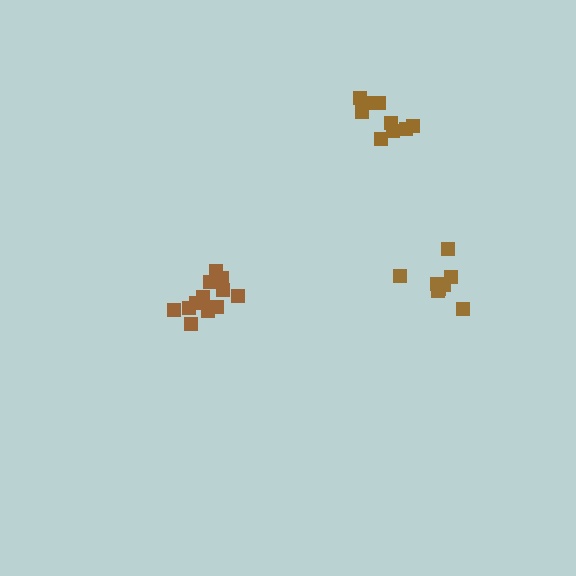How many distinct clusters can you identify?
There are 3 distinct clusters.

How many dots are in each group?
Group 1: 12 dots, Group 2: 9 dots, Group 3: 9 dots (30 total).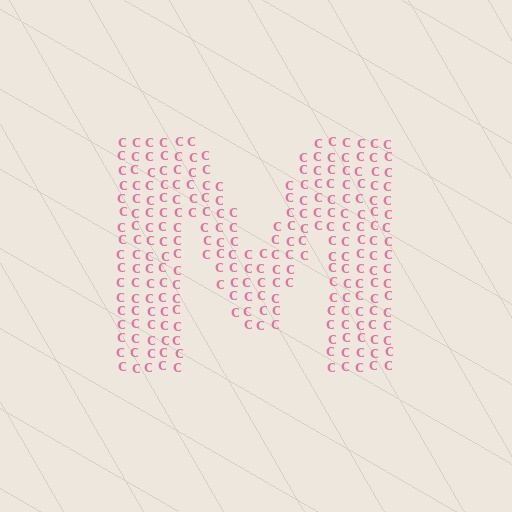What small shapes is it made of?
It is made of small letter C's.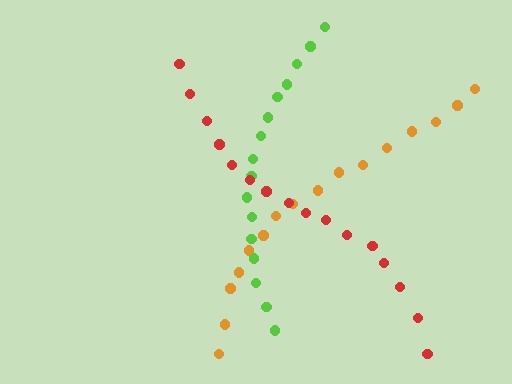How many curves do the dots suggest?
There are 3 distinct paths.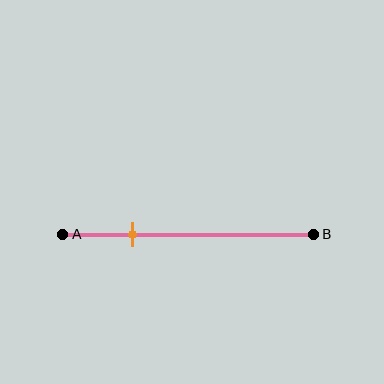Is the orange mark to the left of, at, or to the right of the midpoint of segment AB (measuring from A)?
The orange mark is to the left of the midpoint of segment AB.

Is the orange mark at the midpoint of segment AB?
No, the mark is at about 30% from A, not at the 50% midpoint.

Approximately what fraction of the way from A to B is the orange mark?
The orange mark is approximately 30% of the way from A to B.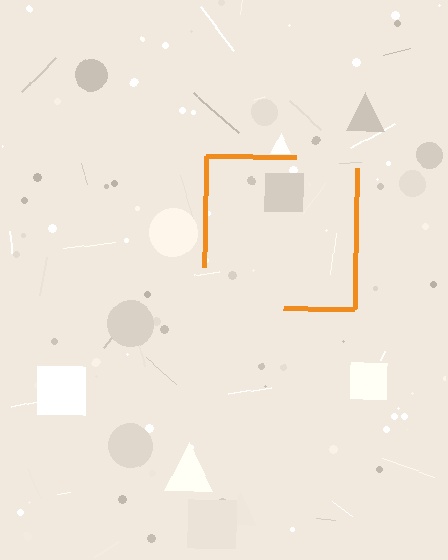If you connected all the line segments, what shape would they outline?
They would outline a square.